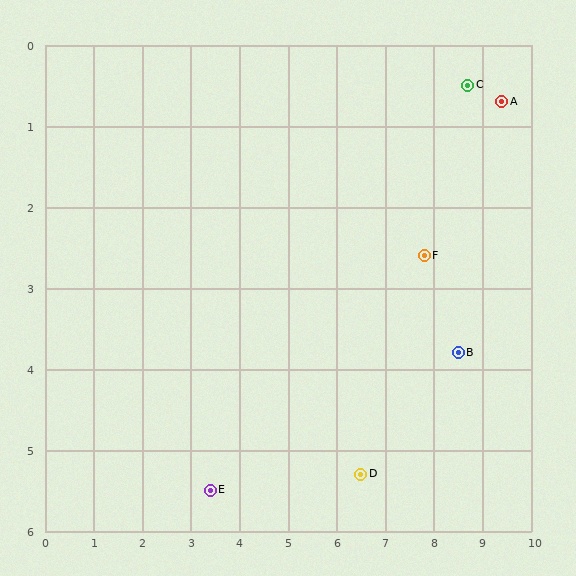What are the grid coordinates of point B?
Point B is at approximately (8.5, 3.8).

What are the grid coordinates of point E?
Point E is at approximately (3.4, 5.5).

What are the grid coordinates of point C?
Point C is at approximately (8.7, 0.5).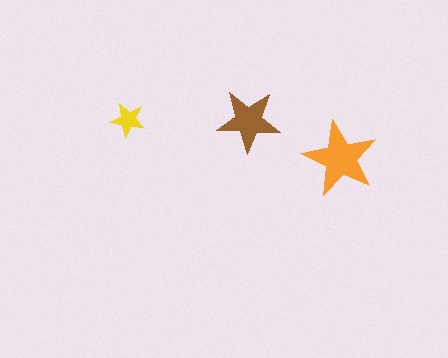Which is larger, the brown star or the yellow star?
The brown one.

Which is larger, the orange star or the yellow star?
The orange one.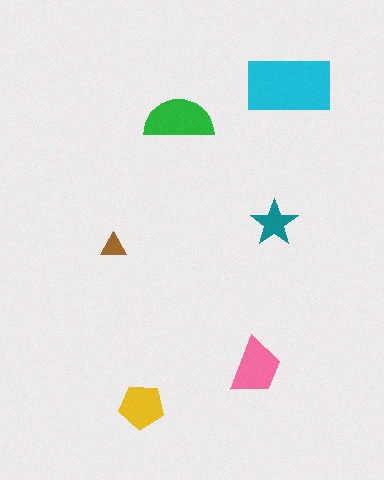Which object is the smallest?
The brown triangle.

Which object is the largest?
The cyan rectangle.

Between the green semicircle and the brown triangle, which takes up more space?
The green semicircle.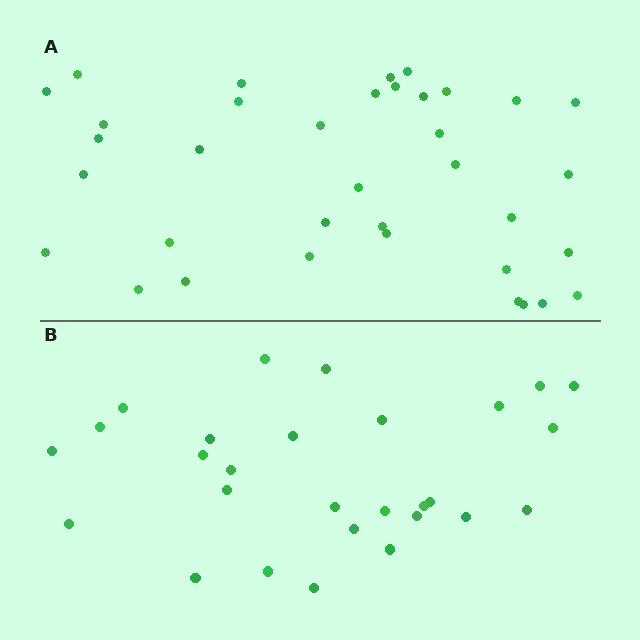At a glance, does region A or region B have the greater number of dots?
Region A (the top region) has more dots.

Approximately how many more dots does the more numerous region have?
Region A has roughly 8 or so more dots than region B.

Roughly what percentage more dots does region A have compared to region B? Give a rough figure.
About 30% more.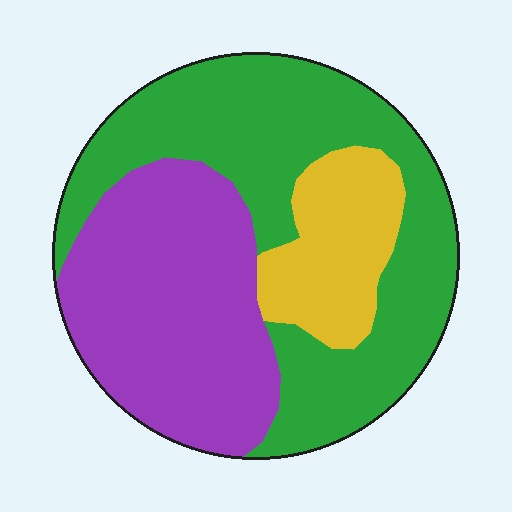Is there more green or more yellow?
Green.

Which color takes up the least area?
Yellow, at roughly 15%.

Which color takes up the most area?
Green, at roughly 45%.